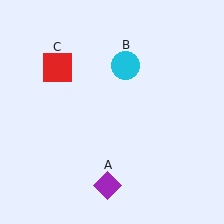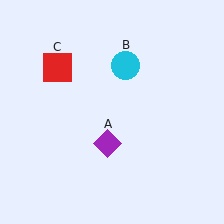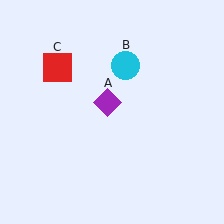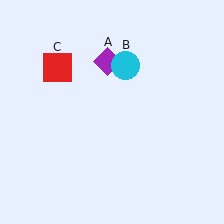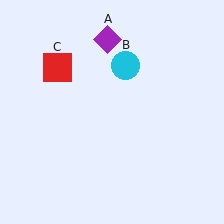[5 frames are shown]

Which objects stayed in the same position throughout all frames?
Cyan circle (object B) and red square (object C) remained stationary.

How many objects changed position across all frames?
1 object changed position: purple diamond (object A).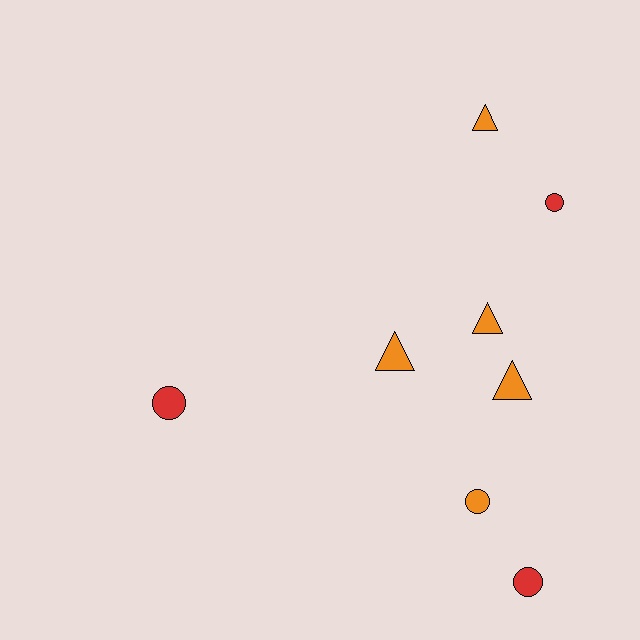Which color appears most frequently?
Orange, with 5 objects.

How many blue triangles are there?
There are no blue triangles.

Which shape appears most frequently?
Circle, with 4 objects.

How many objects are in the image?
There are 8 objects.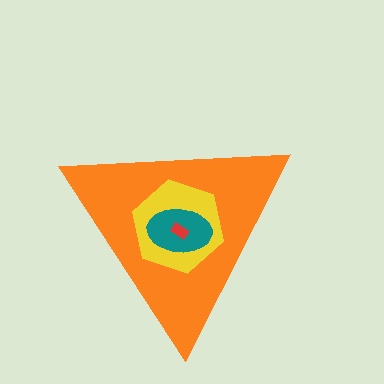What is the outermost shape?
The orange triangle.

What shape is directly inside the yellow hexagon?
The teal ellipse.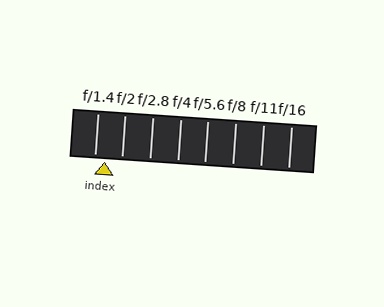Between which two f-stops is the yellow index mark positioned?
The index mark is between f/1.4 and f/2.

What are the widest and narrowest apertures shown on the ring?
The widest aperture shown is f/1.4 and the narrowest is f/16.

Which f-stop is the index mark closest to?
The index mark is closest to f/1.4.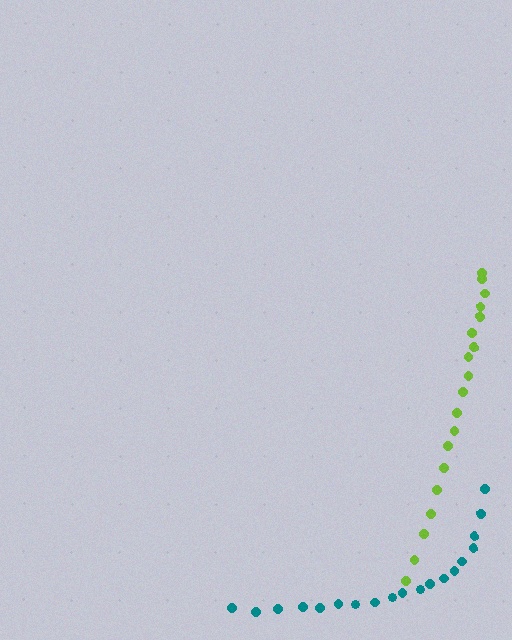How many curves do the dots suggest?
There are 2 distinct paths.